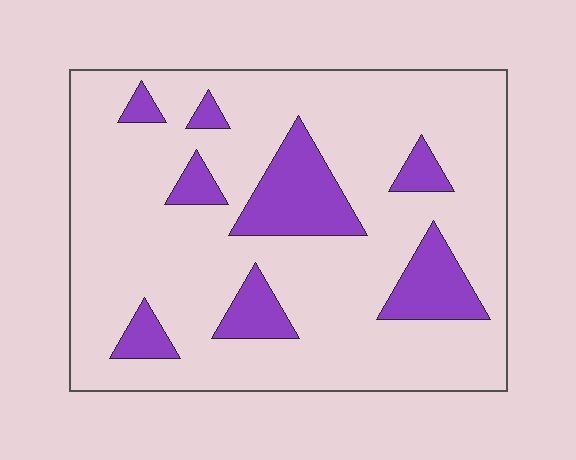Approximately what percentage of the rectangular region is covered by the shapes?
Approximately 20%.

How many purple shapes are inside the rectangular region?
8.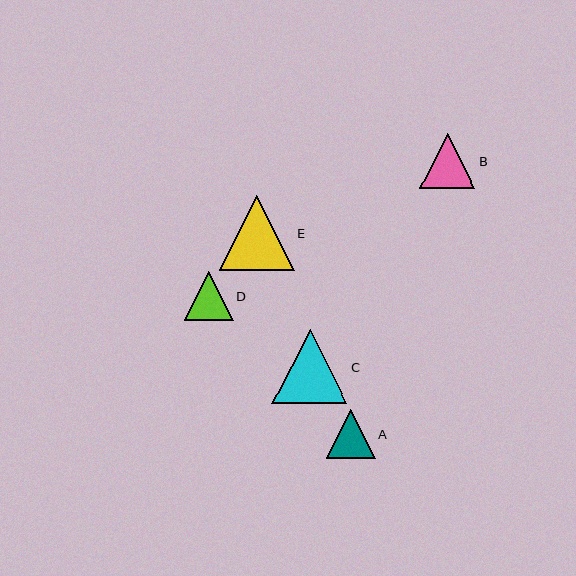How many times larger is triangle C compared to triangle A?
Triangle C is approximately 1.5 times the size of triangle A.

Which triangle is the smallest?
Triangle A is the smallest with a size of approximately 49 pixels.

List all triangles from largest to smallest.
From largest to smallest: E, C, B, D, A.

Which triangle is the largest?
Triangle E is the largest with a size of approximately 75 pixels.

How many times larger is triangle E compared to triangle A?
Triangle E is approximately 1.5 times the size of triangle A.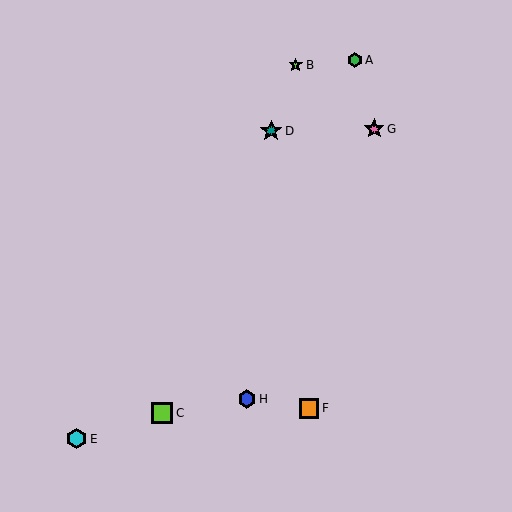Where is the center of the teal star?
The center of the teal star is at (271, 131).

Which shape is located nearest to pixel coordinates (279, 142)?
The teal star (labeled D) at (271, 131) is nearest to that location.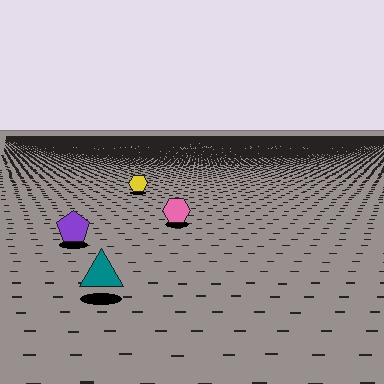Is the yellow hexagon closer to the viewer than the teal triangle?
No. The teal triangle is closer — you can tell from the texture gradient: the ground texture is coarser near it.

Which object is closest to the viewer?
The teal triangle is closest. The texture marks near it are larger and more spread out.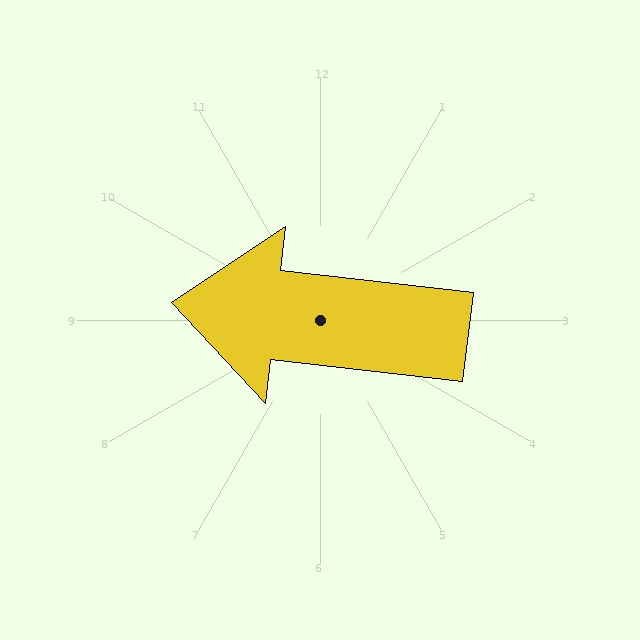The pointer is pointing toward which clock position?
Roughly 9 o'clock.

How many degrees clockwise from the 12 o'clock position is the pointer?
Approximately 277 degrees.